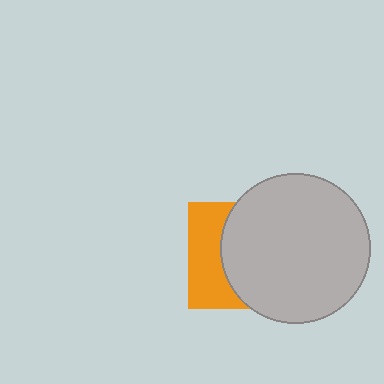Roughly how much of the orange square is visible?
A small part of it is visible (roughly 37%).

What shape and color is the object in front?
The object in front is a light gray circle.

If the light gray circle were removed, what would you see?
You would see the complete orange square.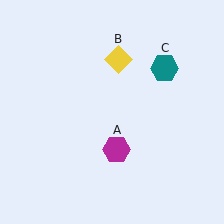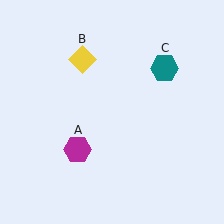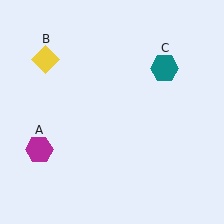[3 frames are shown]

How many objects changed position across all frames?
2 objects changed position: magenta hexagon (object A), yellow diamond (object B).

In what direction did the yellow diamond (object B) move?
The yellow diamond (object B) moved left.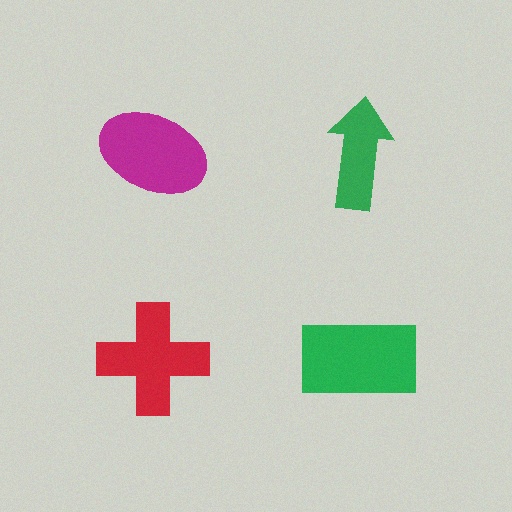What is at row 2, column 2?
A green rectangle.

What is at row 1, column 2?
A green arrow.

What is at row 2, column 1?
A red cross.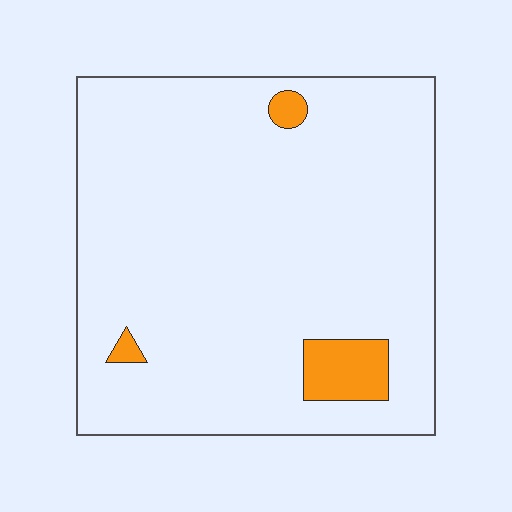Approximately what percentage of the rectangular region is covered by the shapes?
Approximately 5%.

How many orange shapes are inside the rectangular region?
3.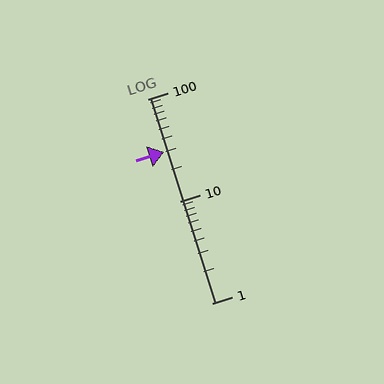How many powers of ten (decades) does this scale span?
The scale spans 2 decades, from 1 to 100.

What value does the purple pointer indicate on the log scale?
The pointer indicates approximately 30.